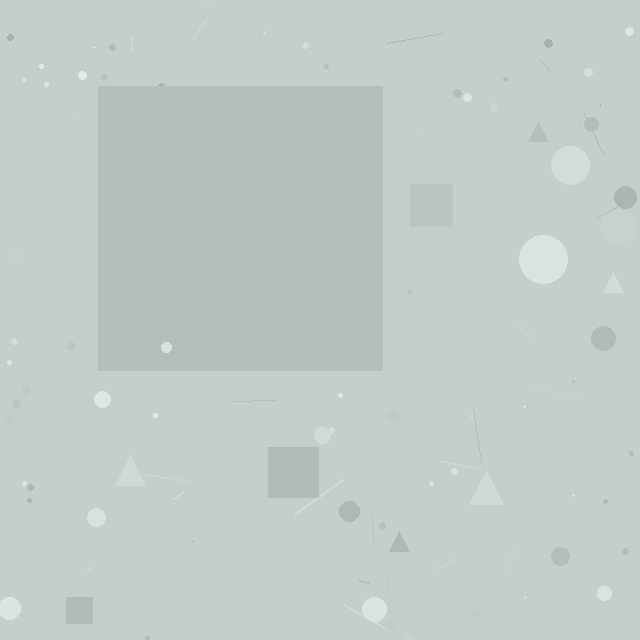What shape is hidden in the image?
A square is hidden in the image.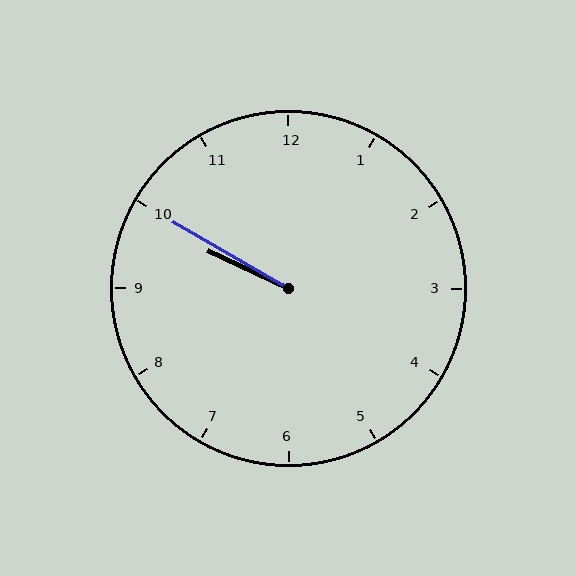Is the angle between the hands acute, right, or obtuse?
It is acute.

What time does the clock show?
9:50.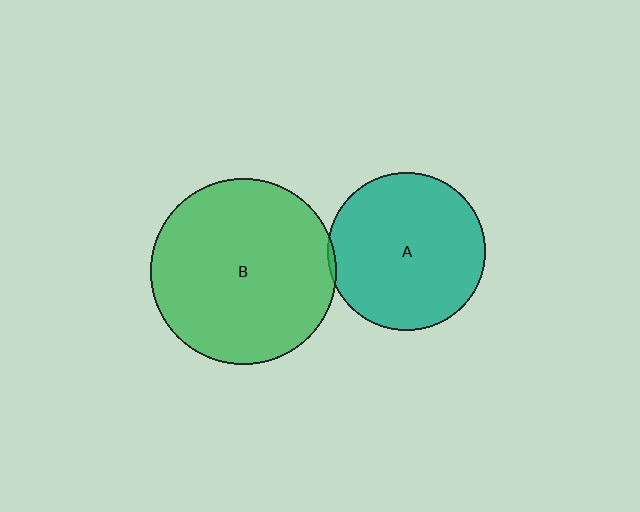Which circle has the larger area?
Circle B (green).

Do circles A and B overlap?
Yes.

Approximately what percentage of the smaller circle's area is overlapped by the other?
Approximately 5%.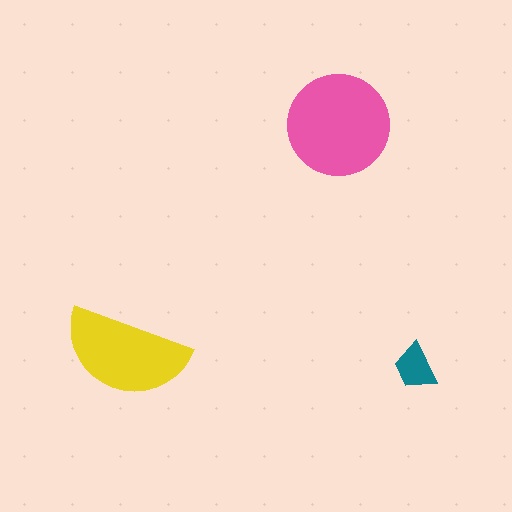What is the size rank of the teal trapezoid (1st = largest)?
3rd.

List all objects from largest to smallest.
The pink circle, the yellow semicircle, the teal trapezoid.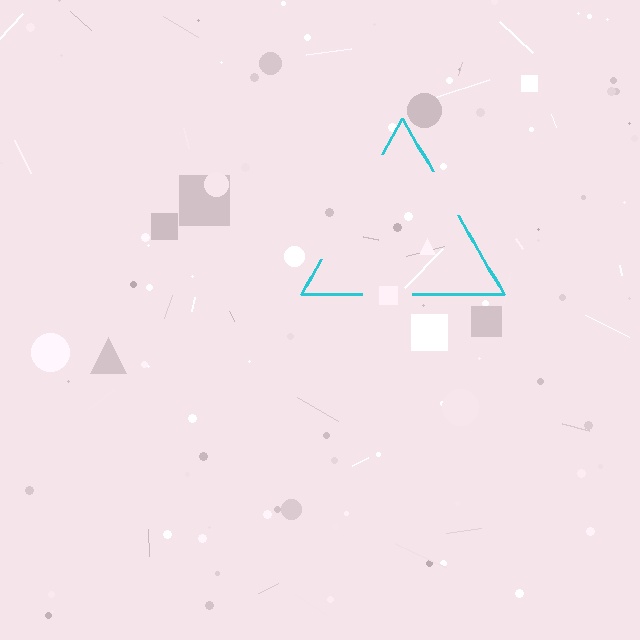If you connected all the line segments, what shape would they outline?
They would outline a triangle.